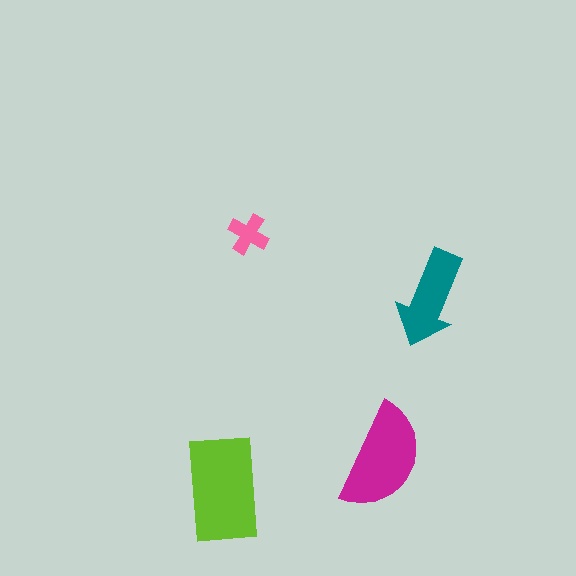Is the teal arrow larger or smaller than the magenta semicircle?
Smaller.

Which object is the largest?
The lime rectangle.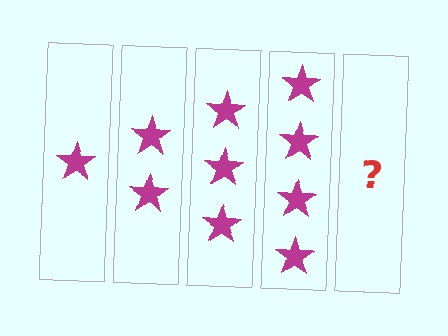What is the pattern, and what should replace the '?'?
The pattern is that each step adds one more star. The '?' should be 5 stars.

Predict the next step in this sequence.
The next step is 5 stars.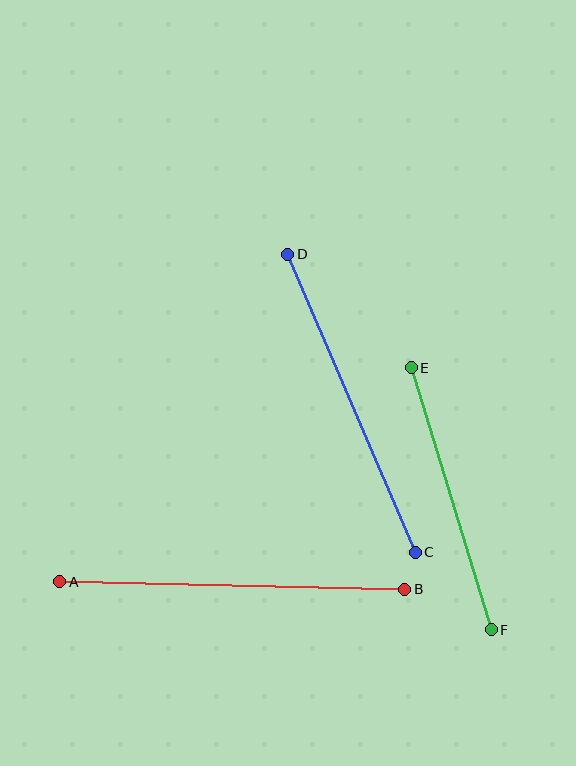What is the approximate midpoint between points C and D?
The midpoint is at approximately (352, 403) pixels.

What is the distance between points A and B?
The distance is approximately 345 pixels.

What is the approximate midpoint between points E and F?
The midpoint is at approximately (451, 499) pixels.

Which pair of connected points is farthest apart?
Points A and B are farthest apart.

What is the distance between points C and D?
The distance is approximately 324 pixels.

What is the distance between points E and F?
The distance is approximately 274 pixels.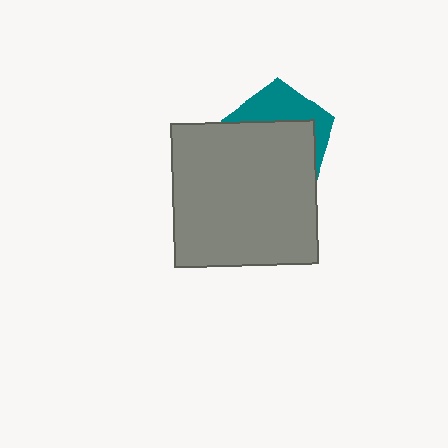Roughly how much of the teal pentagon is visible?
A small part of it is visible (roughly 36%).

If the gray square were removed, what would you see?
You would see the complete teal pentagon.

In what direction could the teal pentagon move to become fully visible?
The teal pentagon could move up. That would shift it out from behind the gray square entirely.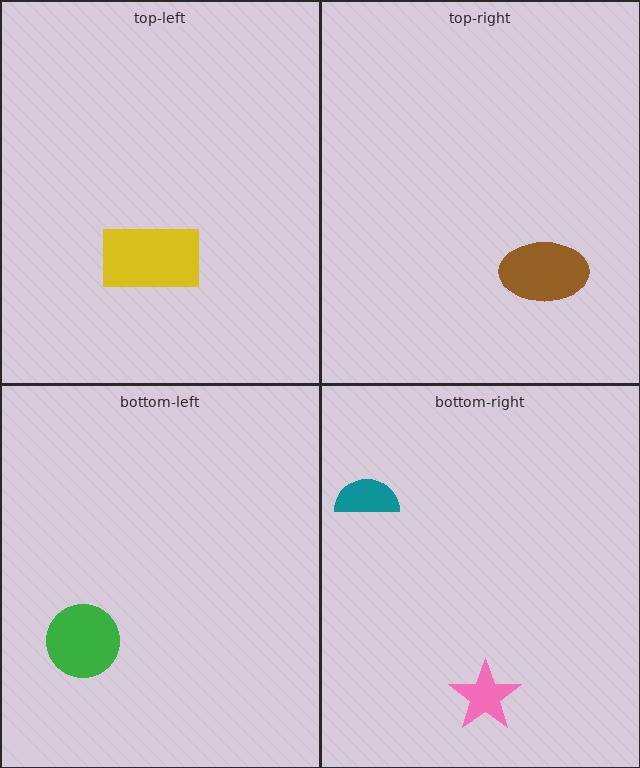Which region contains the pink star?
The bottom-right region.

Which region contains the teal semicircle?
The bottom-right region.